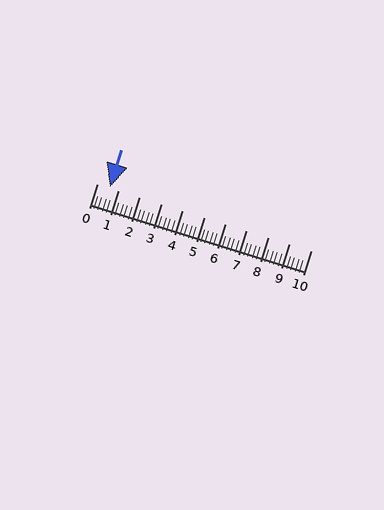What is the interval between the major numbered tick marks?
The major tick marks are spaced 1 units apart.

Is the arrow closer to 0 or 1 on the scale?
The arrow is closer to 1.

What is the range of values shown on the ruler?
The ruler shows values from 0 to 10.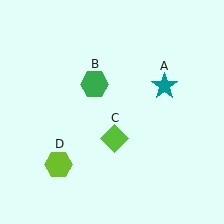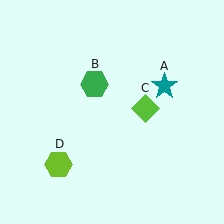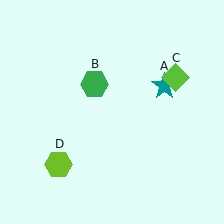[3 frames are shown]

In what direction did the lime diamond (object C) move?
The lime diamond (object C) moved up and to the right.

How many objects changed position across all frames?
1 object changed position: lime diamond (object C).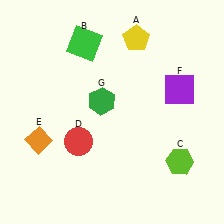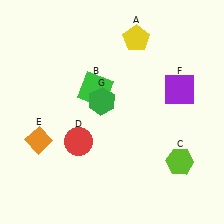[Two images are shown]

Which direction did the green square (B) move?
The green square (B) moved down.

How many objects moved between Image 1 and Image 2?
1 object moved between the two images.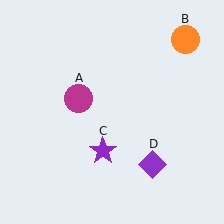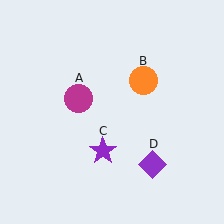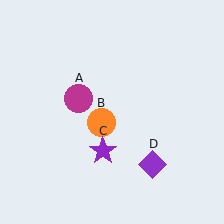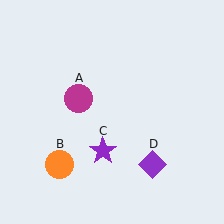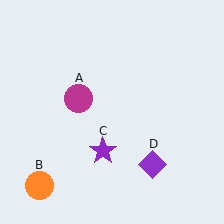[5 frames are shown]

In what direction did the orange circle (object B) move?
The orange circle (object B) moved down and to the left.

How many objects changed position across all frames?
1 object changed position: orange circle (object B).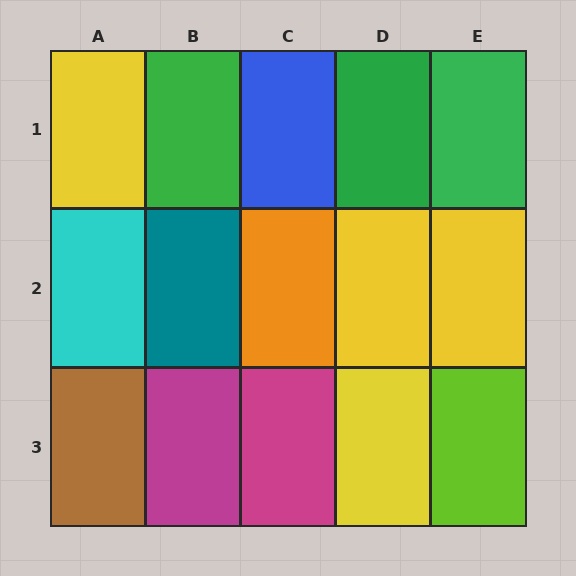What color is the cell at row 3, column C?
Magenta.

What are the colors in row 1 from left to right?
Yellow, green, blue, green, green.